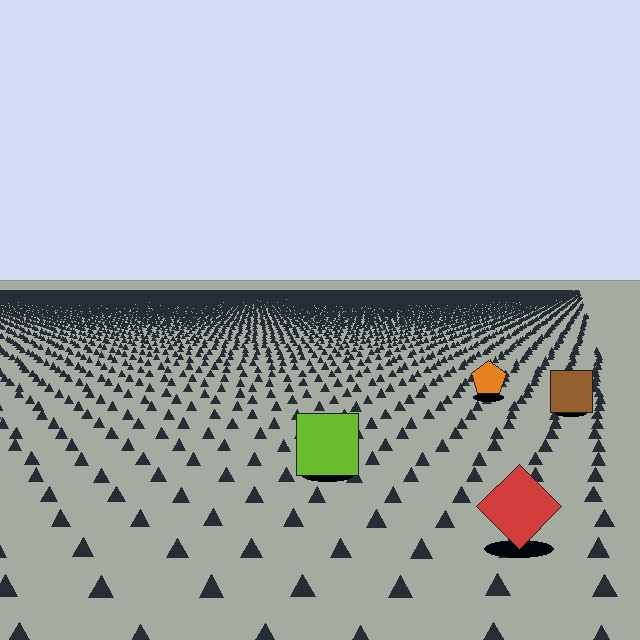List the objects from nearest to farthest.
From nearest to farthest: the red diamond, the lime square, the brown square, the orange pentagon.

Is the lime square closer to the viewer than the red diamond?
No. The red diamond is closer — you can tell from the texture gradient: the ground texture is coarser near it.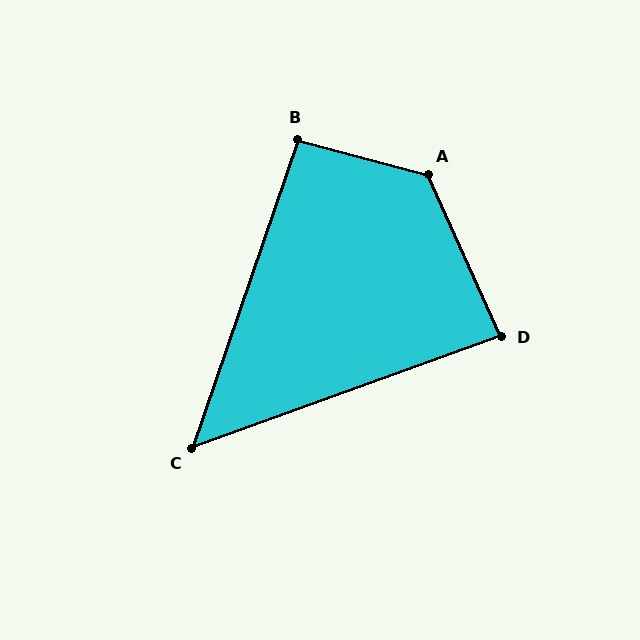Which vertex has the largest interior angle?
A, at approximately 129 degrees.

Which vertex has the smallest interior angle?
C, at approximately 51 degrees.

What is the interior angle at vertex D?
Approximately 86 degrees (approximately right).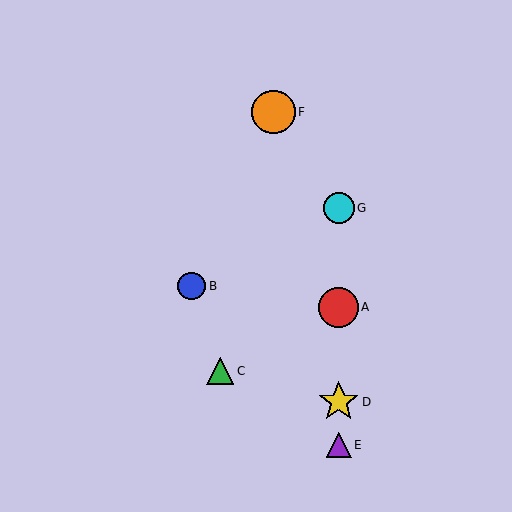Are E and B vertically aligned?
No, E is at x≈339 and B is at x≈192.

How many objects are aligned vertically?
4 objects (A, D, E, G) are aligned vertically.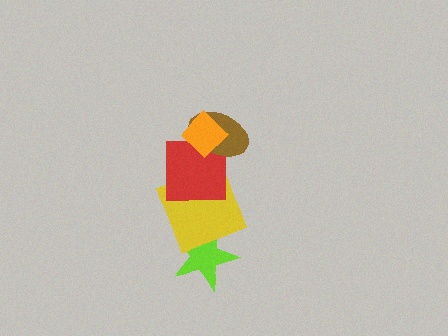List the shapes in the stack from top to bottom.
From top to bottom: the orange diamond, the brown ellipse, the red square, the yellow square, the lime star.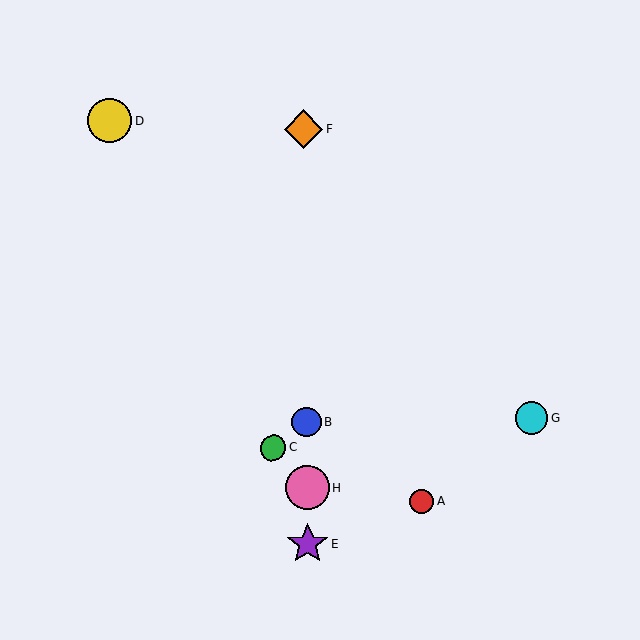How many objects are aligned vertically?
4 objects (B, E, F, H) are aligned vertically.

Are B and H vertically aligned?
Yes, both are at x≈307.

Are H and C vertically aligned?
No, H is at x≈307 and C is at x≈273.